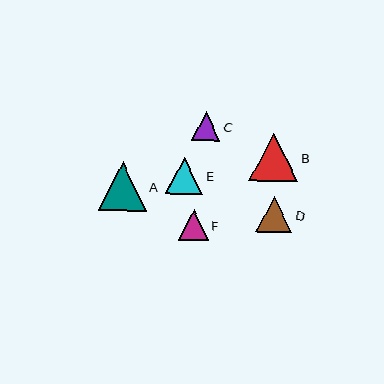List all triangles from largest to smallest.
From largest to smallest: B, A, E, D, F, C.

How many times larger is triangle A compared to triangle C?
Triangle A is approximately 1.7 times the size of triangle C.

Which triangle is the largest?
Triangle B is the largest with a size of approximately 48 pixels.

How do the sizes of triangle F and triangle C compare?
Triangle F and triangle C are approximately the same size.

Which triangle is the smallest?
Triangle C is the smallest with a size of approximately 28 pixels.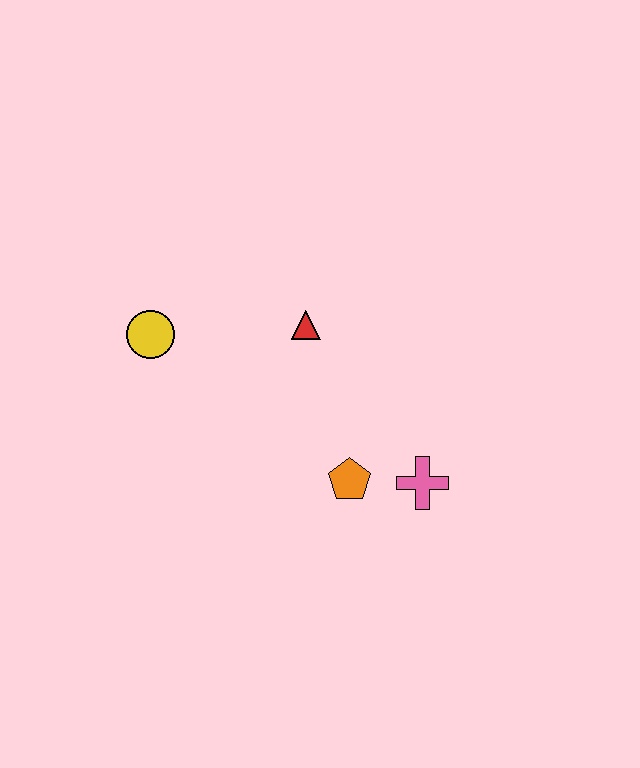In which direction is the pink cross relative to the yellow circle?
The pink cross is to the right of the yellow circle.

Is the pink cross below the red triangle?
Yes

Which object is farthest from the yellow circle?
The pink cross is farthest from the yellow circle.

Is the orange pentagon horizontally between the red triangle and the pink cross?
Yes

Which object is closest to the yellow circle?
The red triangle is closest to the yellow circle.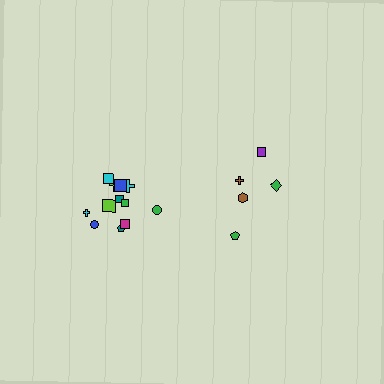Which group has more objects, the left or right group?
The left group.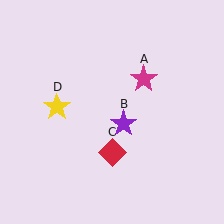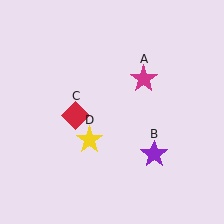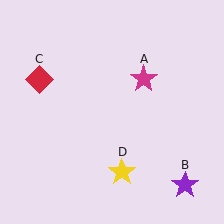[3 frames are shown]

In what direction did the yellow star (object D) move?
The yellow star (object D) moved down and to the right.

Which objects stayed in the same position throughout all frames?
Magenta star (object A) remained stationary.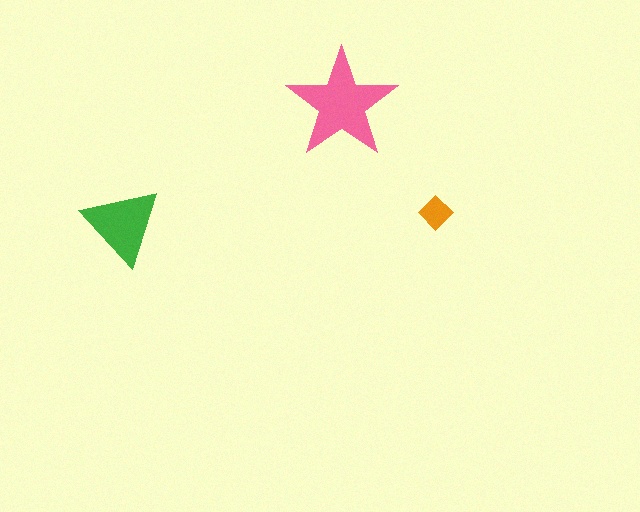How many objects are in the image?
There are 3 objects in the image.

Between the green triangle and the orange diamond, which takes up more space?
The green triangle.